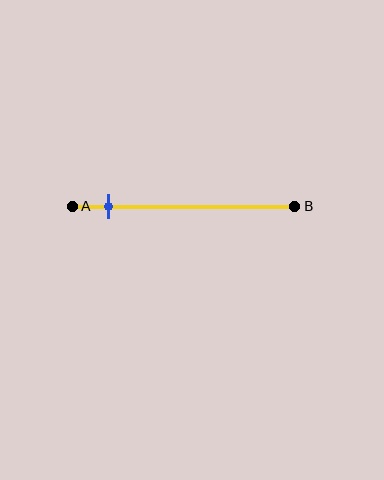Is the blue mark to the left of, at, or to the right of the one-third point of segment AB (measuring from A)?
The blue mark is to the left of the one-third point of segment AB.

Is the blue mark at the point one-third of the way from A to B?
No, the mark is at about 15% from A, not at the 33% one-third point.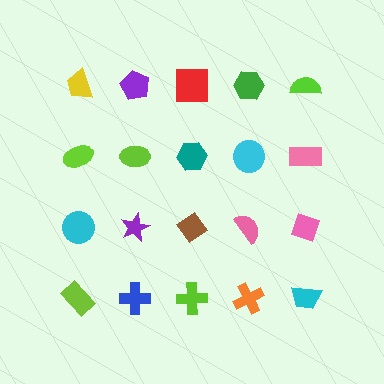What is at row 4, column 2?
A blue cross.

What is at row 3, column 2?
A purple star.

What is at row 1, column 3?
A red square.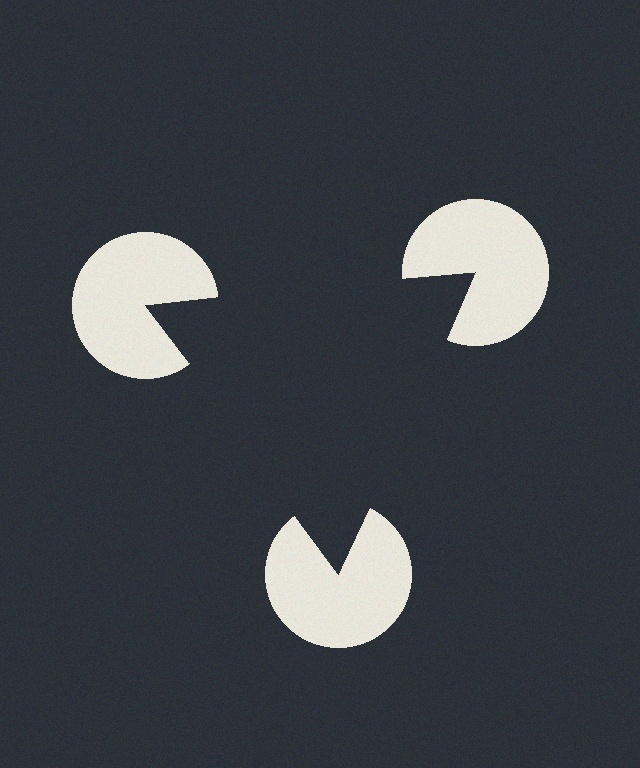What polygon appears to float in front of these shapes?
An illusory triangle — its edges are inferred from the aligned wedge cuts in the pac-man discs, not physically drawn.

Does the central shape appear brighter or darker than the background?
It typically appears slightly darker than the background, even though no actual brightness change is drawn.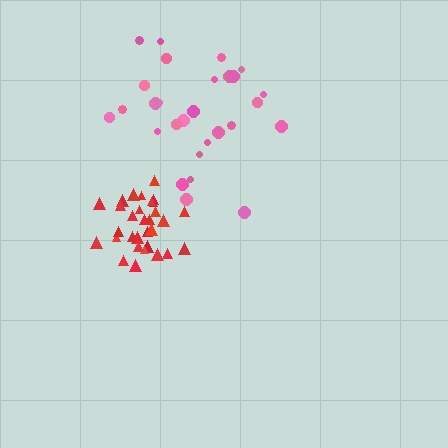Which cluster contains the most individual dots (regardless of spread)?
Red (31).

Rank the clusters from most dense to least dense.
red, pink.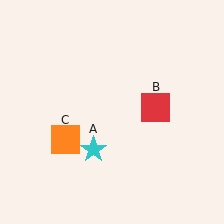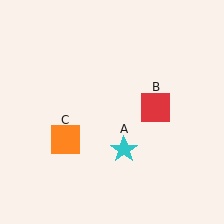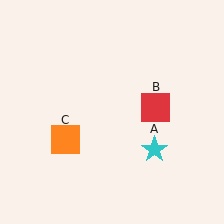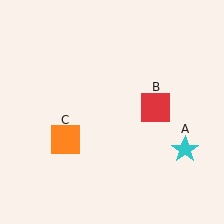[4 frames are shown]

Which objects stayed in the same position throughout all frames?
Red square (object B) and orange square (object C) remained stationary.